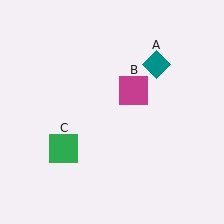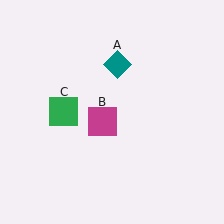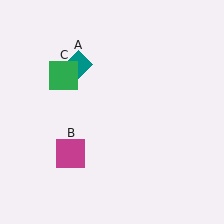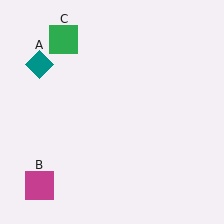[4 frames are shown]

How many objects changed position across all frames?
3 objects changed position: teal diamond (object A), magenta square (object B), green square (object C).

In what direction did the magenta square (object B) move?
The magenta square (object B) moved down and to the left.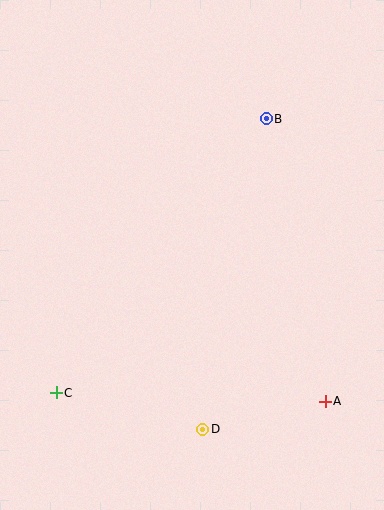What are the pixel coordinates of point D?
Point D is at (203, 429).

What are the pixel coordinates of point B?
Point B is at (266, 119).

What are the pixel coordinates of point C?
Point C is at (56, 393).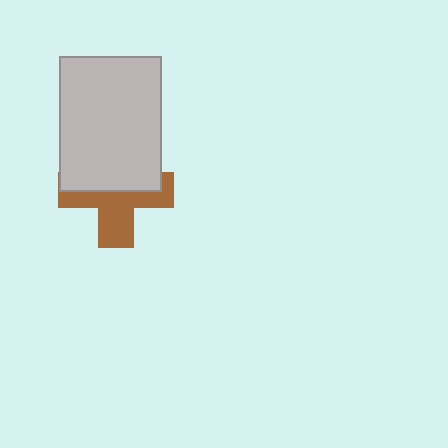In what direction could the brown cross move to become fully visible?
The brown cross could move down. That would shift it out from behind the light gray rectangle entirely.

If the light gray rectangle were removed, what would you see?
You would see the complete brown cross.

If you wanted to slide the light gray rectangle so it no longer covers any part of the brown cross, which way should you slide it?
Slide it up — that is the most direct way to separate the two shapes.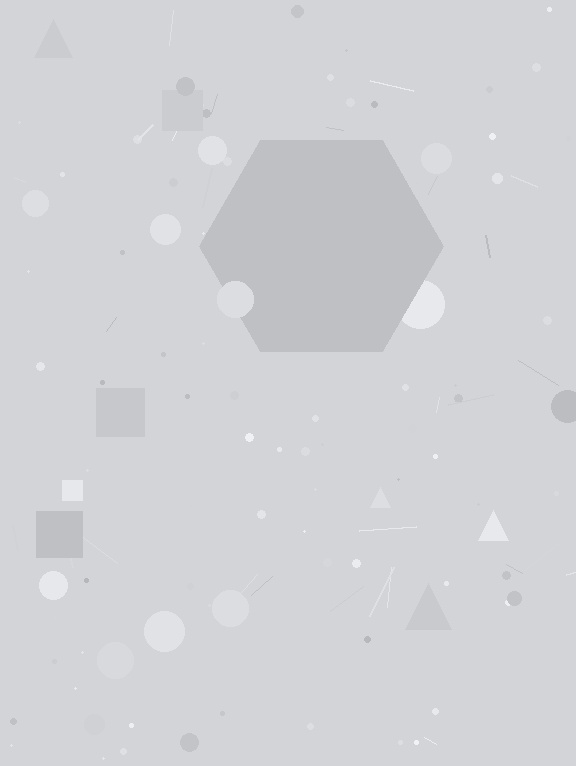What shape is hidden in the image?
A hexagon is hidden in the image.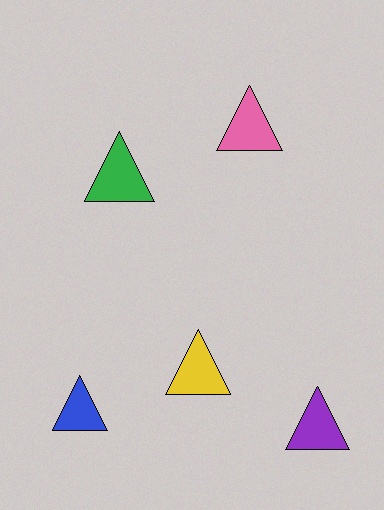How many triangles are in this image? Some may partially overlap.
There are 5 triangles.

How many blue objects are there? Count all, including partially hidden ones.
There is 1 blue object.